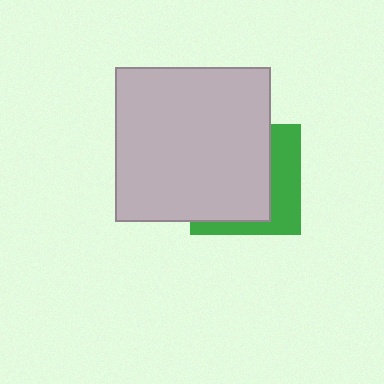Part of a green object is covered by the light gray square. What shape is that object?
It is a square.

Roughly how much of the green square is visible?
A small part of it is visible (roughly 36%).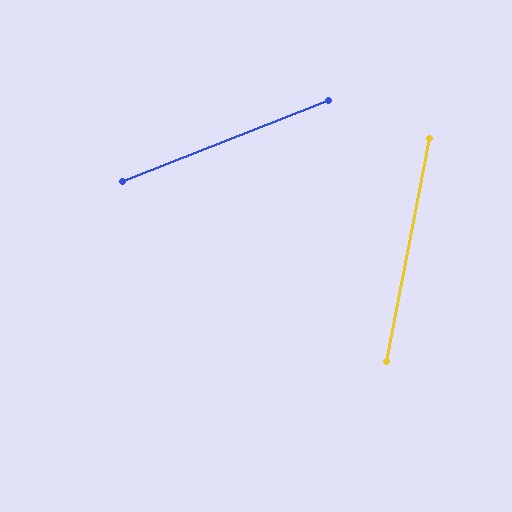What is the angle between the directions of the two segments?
Approximately 58 degrees.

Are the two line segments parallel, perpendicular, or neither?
Neither parallel nor perpendicular — they differ by about 58°.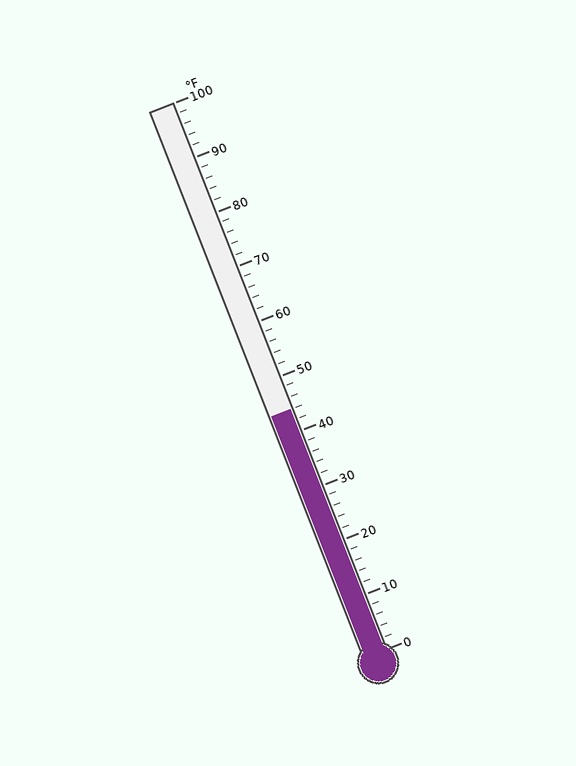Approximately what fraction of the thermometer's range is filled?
The thermometer is filled to approximately 45% of its range.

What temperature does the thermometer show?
The thermometer shows approximately 44°F.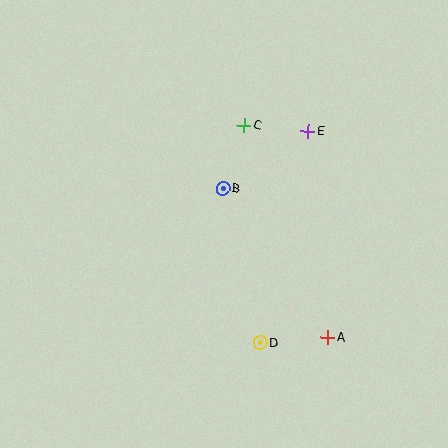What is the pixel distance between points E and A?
The distance between E and A is 207 pixels.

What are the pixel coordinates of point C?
Point C is at (244, 125).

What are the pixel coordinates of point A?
Point A is at (328, 337).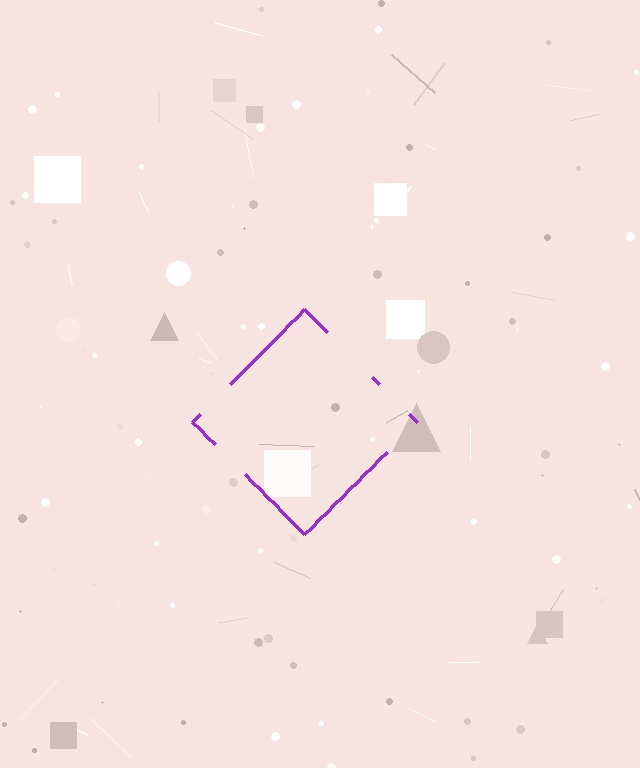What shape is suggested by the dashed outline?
The dashed outline suggests a diamond.